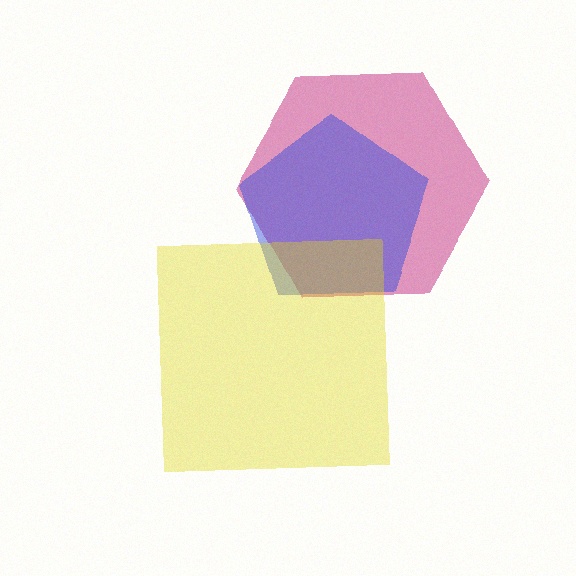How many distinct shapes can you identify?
There are 3 distinct shapes: a magenta hexagon, a blue pentagon, a yellow square.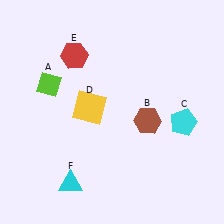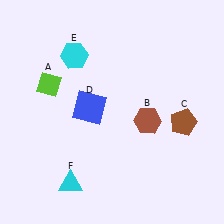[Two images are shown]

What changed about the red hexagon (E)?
In Image 1, E is red. In Image 2, it changed to cyan.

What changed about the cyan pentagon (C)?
In Image 1, C is cyan. In Image 2, it changed to brown.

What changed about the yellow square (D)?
In Image 1, D is yellow. In Image 2, it changed to blue.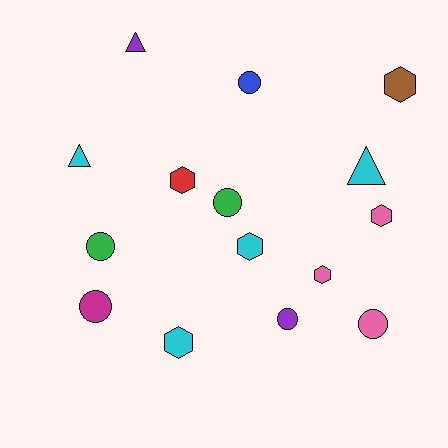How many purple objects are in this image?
There are 2 purple objects.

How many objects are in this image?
There are 15 objects.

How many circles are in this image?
There are 6 circles.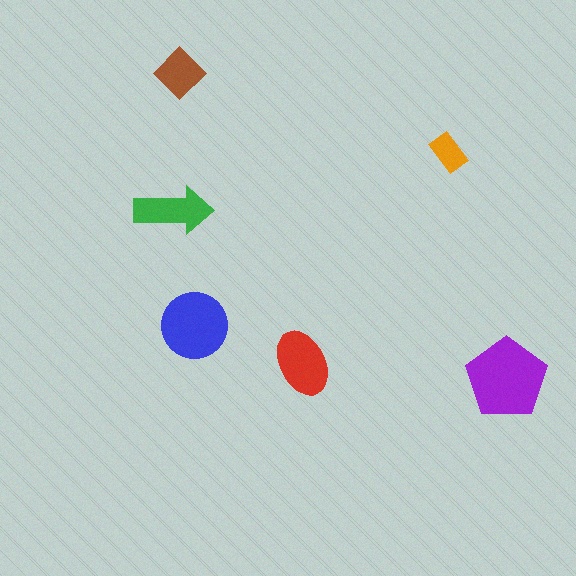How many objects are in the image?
There are 6 objects in the image.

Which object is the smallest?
The orange rectangle.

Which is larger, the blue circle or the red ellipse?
The blue circle.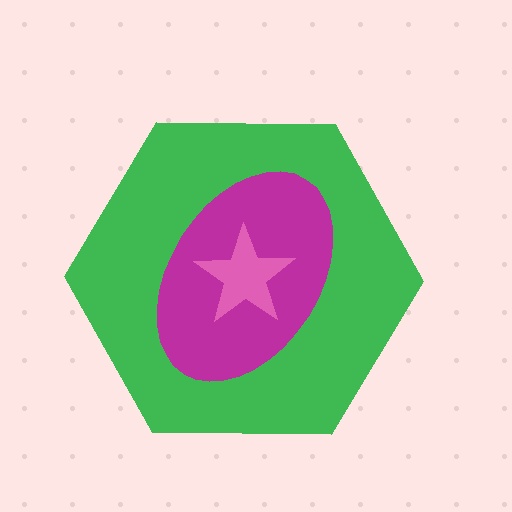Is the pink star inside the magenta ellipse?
Yes.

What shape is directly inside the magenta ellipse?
The pink star.